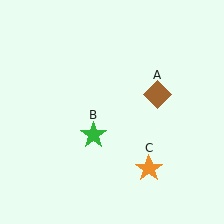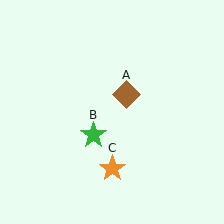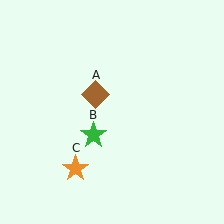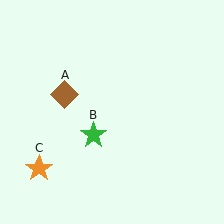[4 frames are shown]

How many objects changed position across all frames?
2 objects changed position: brown diamond (object A), orange star (object C).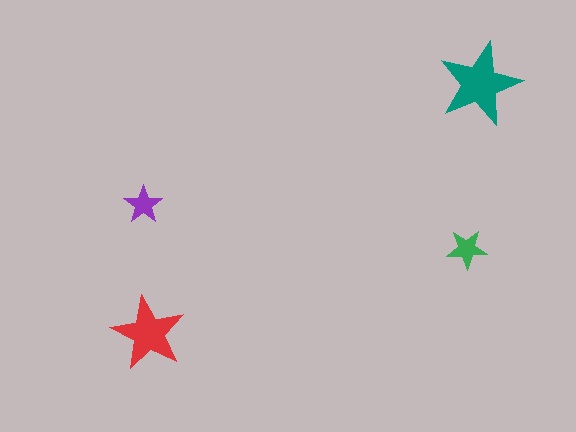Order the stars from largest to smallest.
the teal one, the red one, the green one, the purple one.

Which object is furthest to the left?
The purple star is leftmost.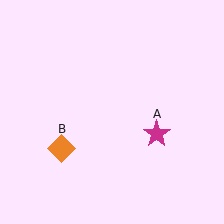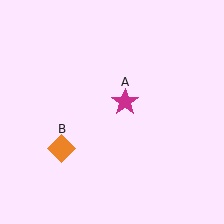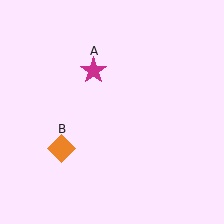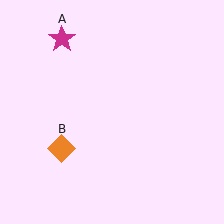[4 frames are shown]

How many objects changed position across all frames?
1 object changed position: magenta star (object A).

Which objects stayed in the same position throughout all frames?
Orange diamond (object B) remained stationary.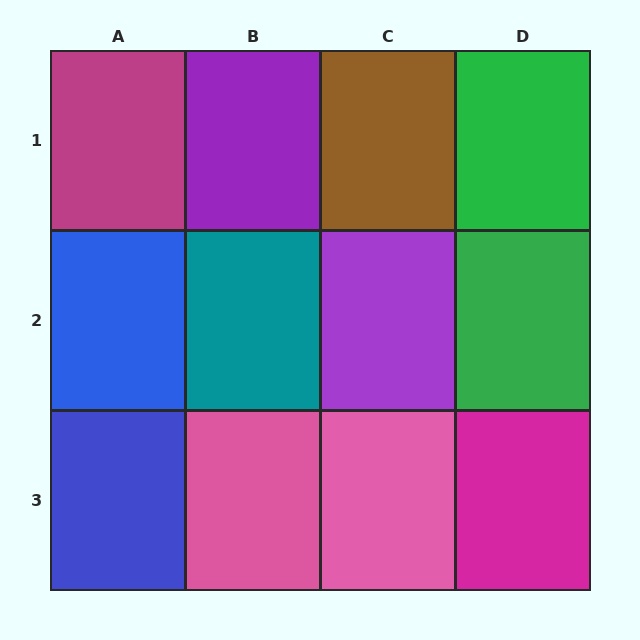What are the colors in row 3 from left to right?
Blue, pink, pink, magenta.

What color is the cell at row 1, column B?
Purple.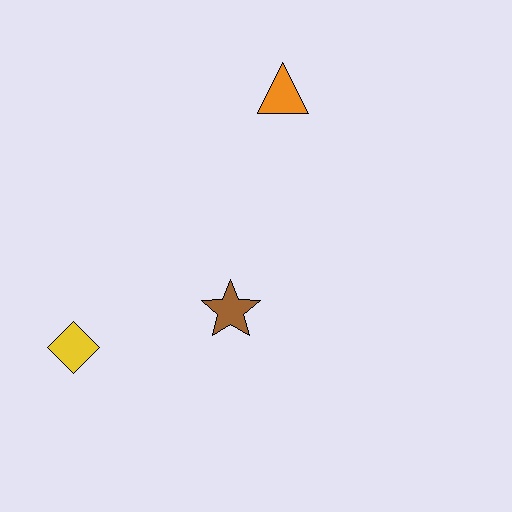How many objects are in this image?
There are 3 objects.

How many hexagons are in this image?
There are no hexagons.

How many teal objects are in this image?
There are no teal objects.